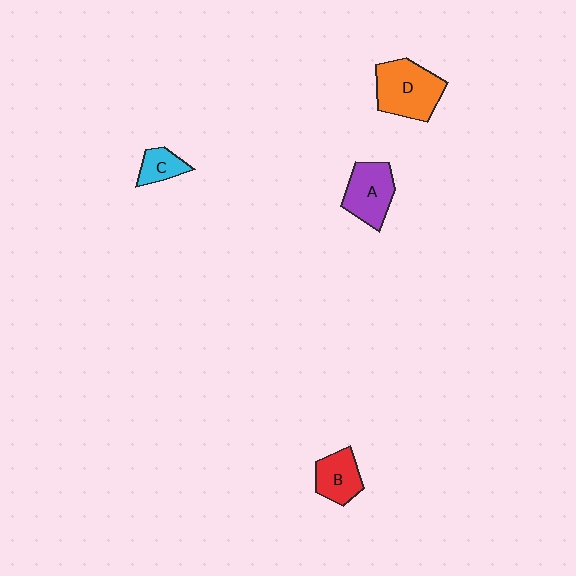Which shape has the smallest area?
Shape C (cyan).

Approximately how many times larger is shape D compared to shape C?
Approximately 2.5 times.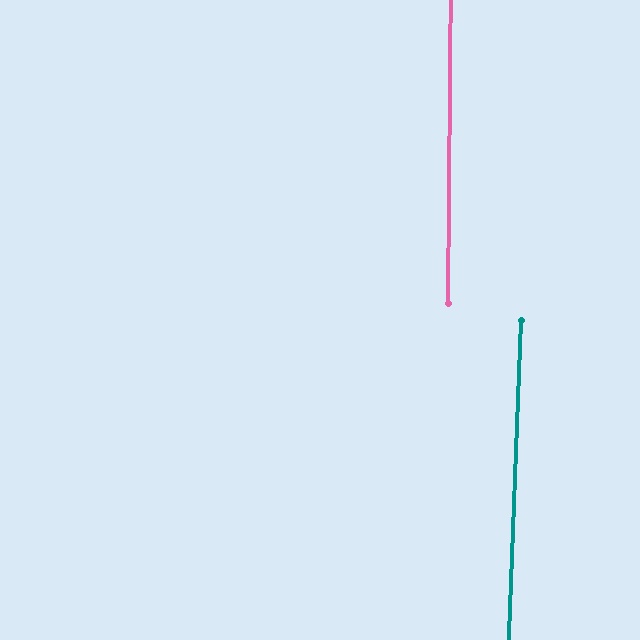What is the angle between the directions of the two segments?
Approximately 2 degrees.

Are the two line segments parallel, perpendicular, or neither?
Parallel — their directions differ by only 1.8°.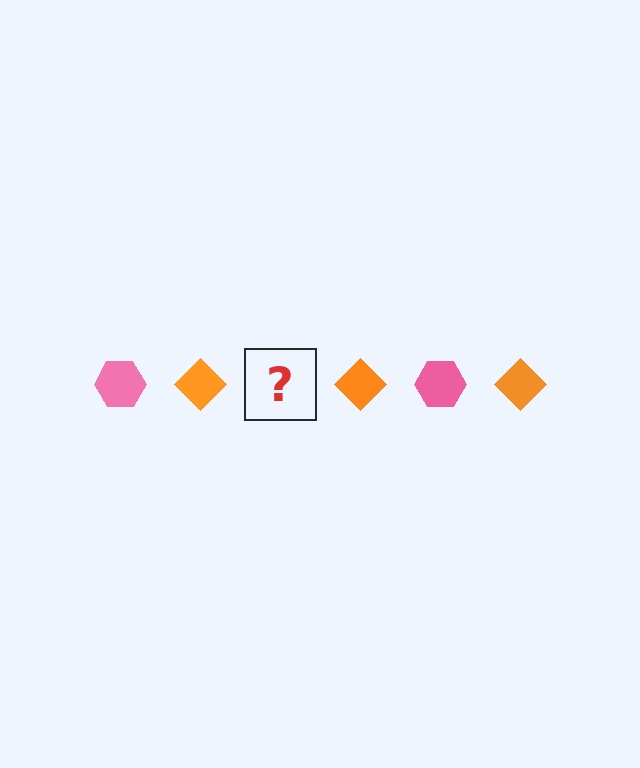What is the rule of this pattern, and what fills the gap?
The rule is that the pattern alternates between pink hexagon and orange diamond. The gap should be filled with a pink hexagon.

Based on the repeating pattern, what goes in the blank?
The blank should be a pink hexagon.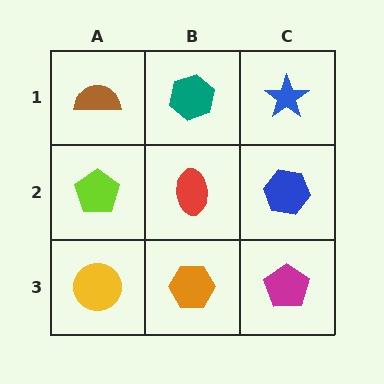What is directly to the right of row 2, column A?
A red ellipse.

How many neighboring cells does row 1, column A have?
2.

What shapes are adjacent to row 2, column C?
A blue star (row 1, column C), a magenta pentagon (row 3, column C), a red ellipse (row 2, column B).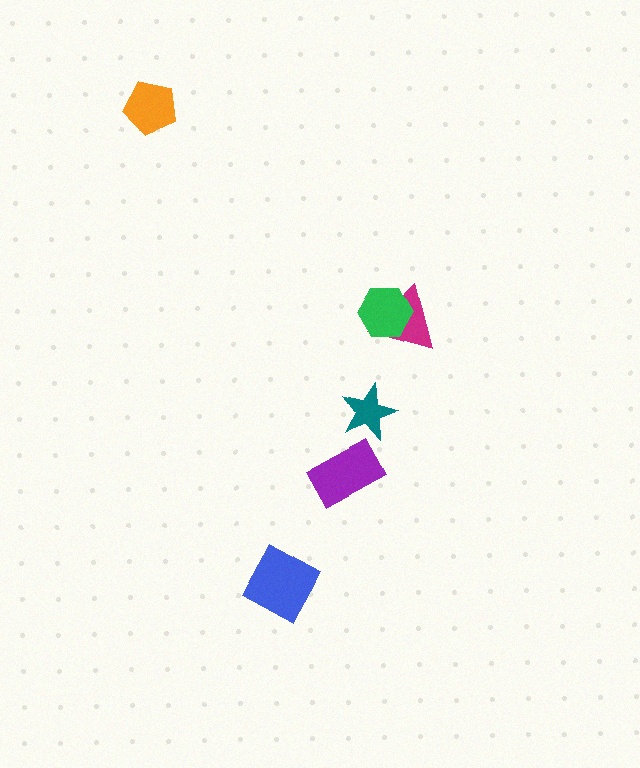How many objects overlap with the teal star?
0 objects overlap with the teal star.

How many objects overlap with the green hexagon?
1 object overlaps with the green hexagon.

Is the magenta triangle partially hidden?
Yes, it is partially covered by another shape.